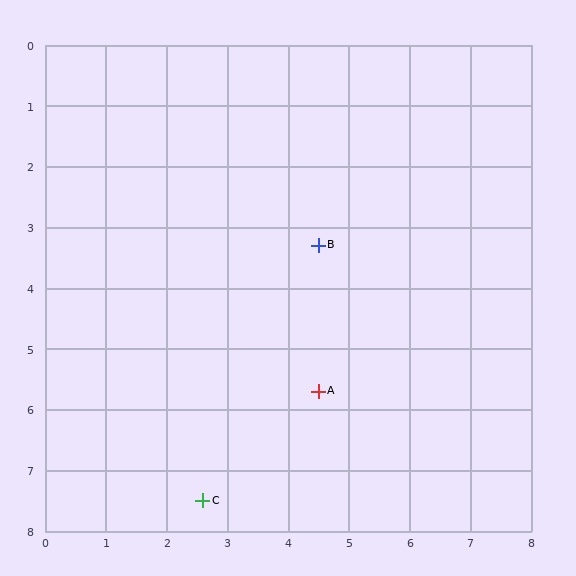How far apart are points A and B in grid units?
Points A and B are about 2.4 grid units apart.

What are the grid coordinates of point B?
Point B is at approximately (4.5, 3.3).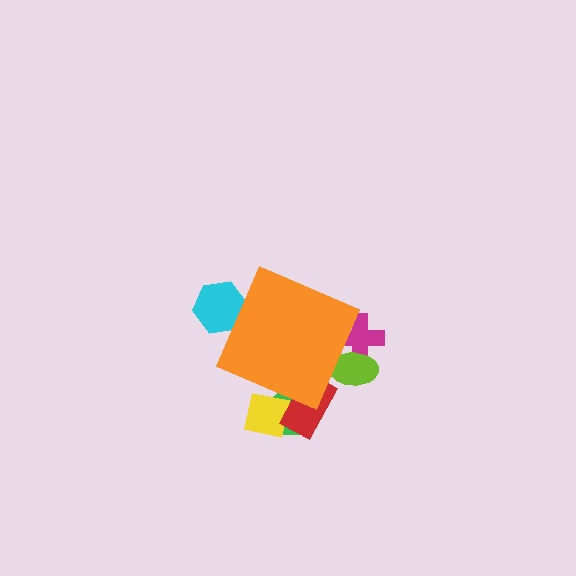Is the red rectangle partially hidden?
Yes, the red rectangle is partially hidden behind the orange diamond.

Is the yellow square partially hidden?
Yes, the yellow square is partially hidden behind the orange diamond.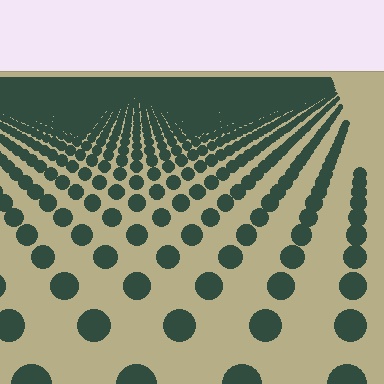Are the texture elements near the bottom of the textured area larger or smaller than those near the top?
Larger. Near the bottom, elements are closer to the viewer and appear at a bigger on-screen size.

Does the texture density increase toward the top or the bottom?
Density increases toward the top.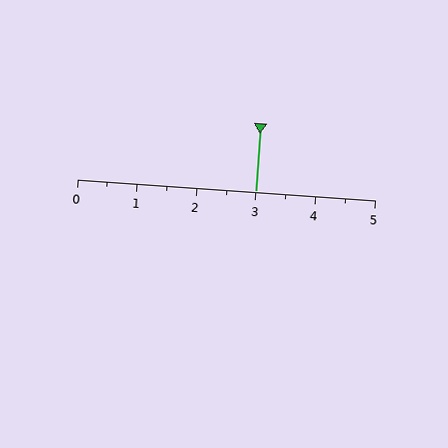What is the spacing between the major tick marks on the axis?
The major ticks are spaced 1 apart.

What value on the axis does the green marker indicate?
The marker indicates approximately 3.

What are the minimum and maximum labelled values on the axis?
The axis runs from 0 to 5.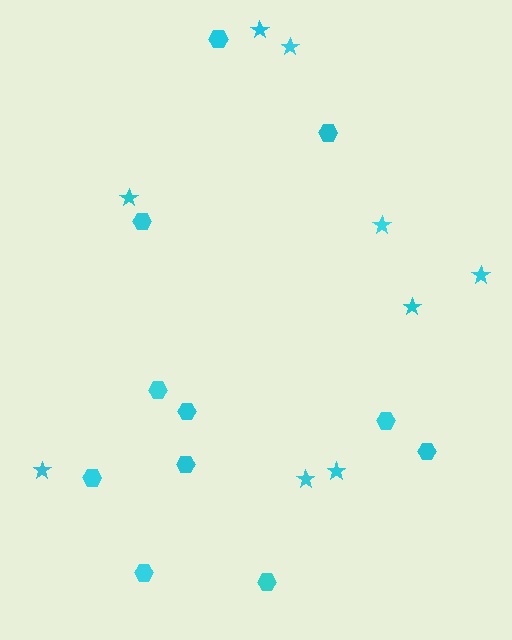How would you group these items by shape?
There are 2 groups: one group of stars (9) and one group of hexagons (11).